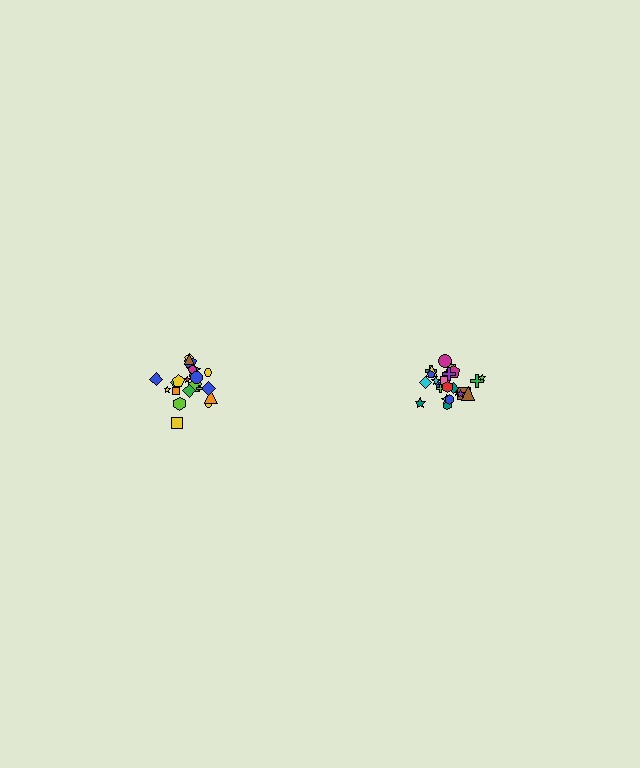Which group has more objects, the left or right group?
The right group.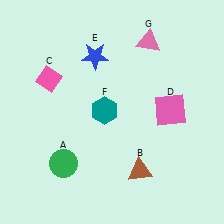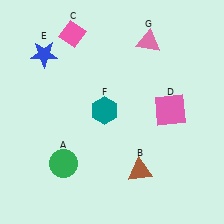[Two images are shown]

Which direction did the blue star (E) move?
The blue star (E) moved left.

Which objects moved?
The objects that moved are: the pink diamond (C), the blue star (E).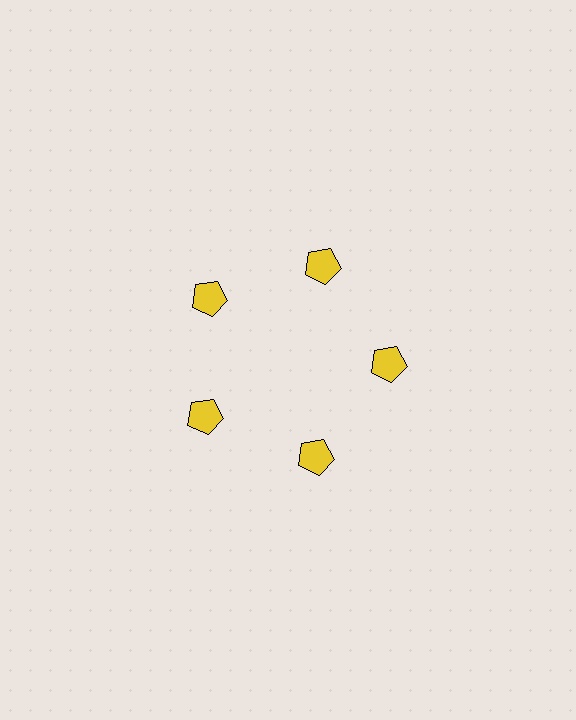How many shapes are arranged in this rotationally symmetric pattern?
There are 5 shapes, arranged in 5 groups of 1.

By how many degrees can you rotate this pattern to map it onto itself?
The pattern maps onto itself every 72 degrees of rotation.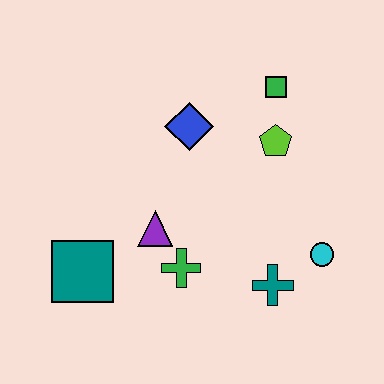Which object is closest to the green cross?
The purple triangle is closest to the green cross.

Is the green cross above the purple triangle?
No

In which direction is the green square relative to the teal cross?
The green square is above the teal cross.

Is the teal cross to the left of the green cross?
No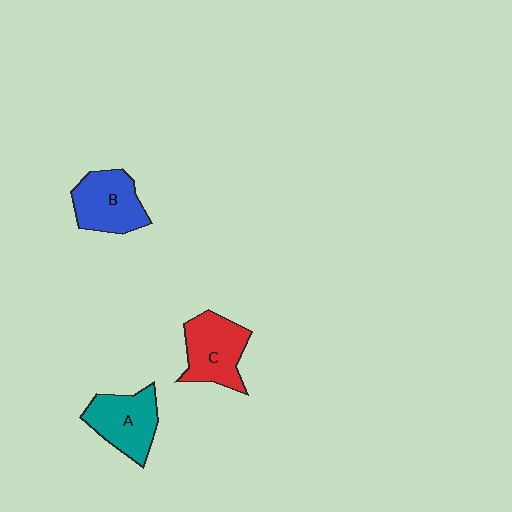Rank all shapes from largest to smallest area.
From largest to smallest: C (red), B (blue), A (teal).